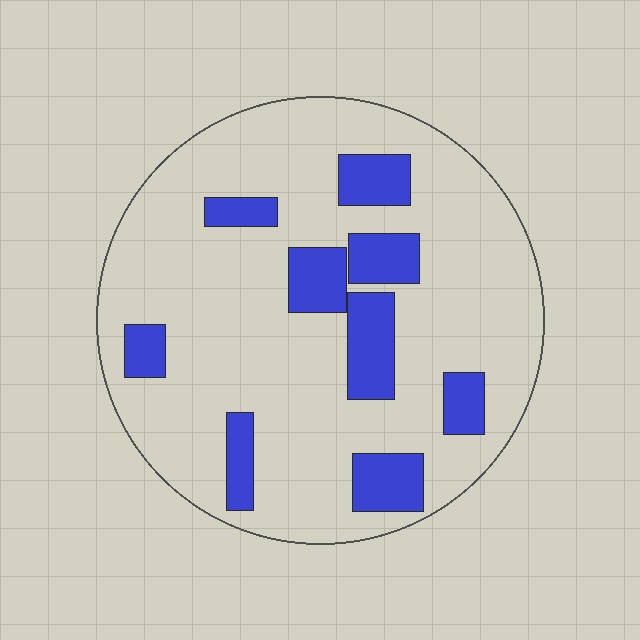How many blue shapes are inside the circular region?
9.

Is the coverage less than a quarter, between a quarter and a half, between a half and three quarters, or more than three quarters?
Less than a quarter.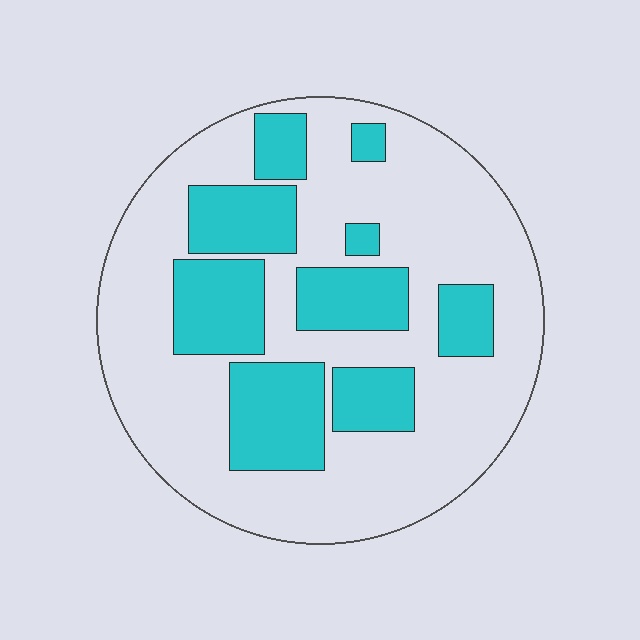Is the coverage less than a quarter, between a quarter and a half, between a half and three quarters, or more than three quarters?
Between a quarter and a half.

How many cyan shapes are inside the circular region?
9.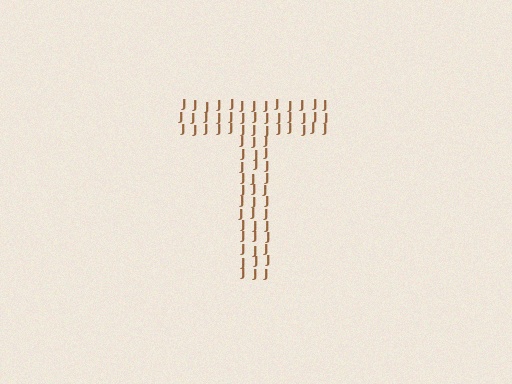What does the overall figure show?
The overall figure shows the letter T.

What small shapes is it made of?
It is made of small letter J's.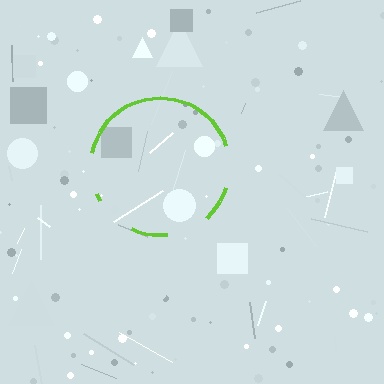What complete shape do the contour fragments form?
The contour fragments form a circle.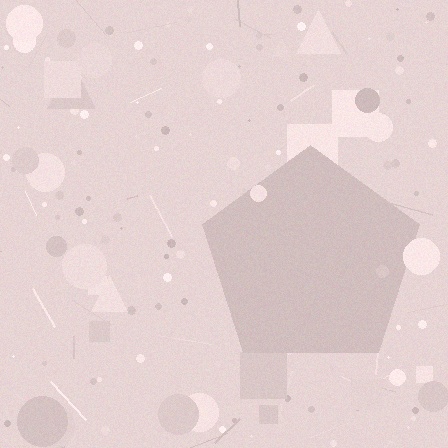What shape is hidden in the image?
A pentagon is hidden in the image.